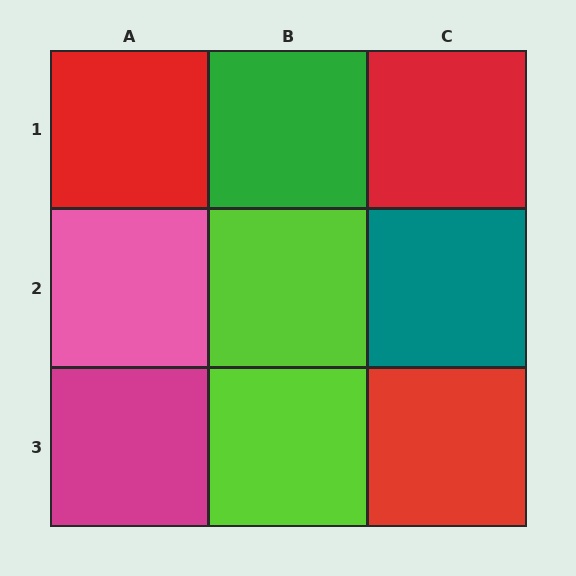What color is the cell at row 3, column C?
Red.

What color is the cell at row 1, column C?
Red.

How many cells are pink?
1 cell is pink.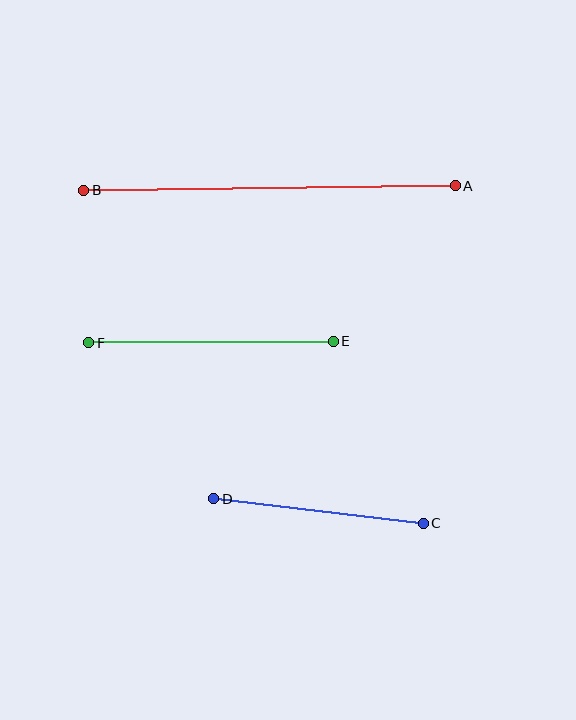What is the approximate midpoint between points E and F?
The midpoint is at approximately (211, 342) pixels.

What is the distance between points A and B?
The distance is approximately 371 pixels.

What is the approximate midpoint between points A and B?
The midpoint is at approximately (270, 188) pixels.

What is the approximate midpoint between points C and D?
The midpoint is at approximately (319, 511) pixels.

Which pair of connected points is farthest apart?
Points A and B are farthest apart.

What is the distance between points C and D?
The distance is approximately 211 pixels.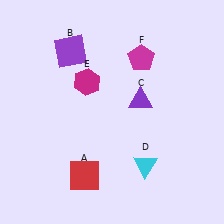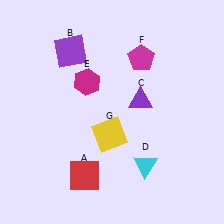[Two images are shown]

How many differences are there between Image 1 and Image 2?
There is 1 difference between the two images.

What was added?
A yellow square (G) was added in Image 2.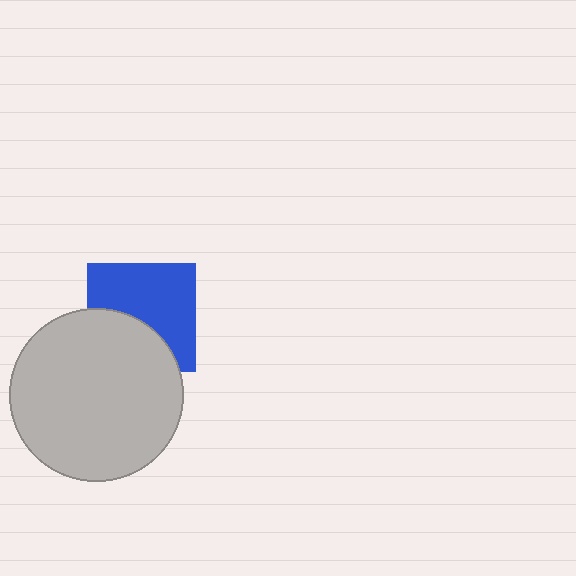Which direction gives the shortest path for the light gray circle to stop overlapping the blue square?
Moving down gives the shortest separation.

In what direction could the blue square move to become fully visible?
The blue square could move up. That would shift it out from behind the light gray circle entirely.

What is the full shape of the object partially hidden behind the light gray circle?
The partially hidden object is a blue square.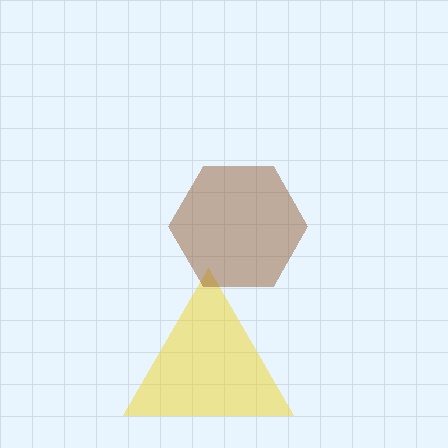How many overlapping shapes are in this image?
There are 2 overlapping shapes in the image.